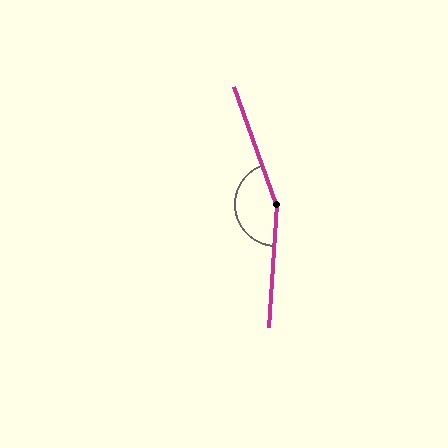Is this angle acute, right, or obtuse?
It is obtuse.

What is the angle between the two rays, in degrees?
Approximately 156 degrees.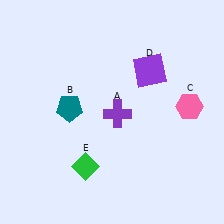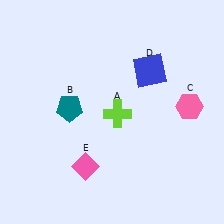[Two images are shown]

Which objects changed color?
A changed from purple to lime. D changed from purple to blue. E changed from green to pink.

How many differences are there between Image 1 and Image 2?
There are 3 differences between the two images.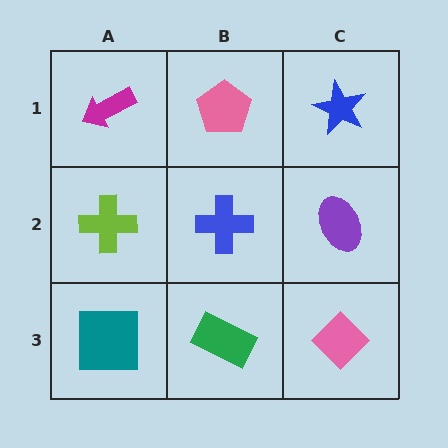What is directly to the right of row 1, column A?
A pink pentagon.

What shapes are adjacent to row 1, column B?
A blue cross (row 2, column B), a magenta arrow (row 1, column A), a blue star (row 1, column C).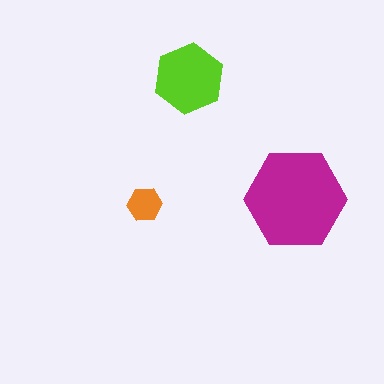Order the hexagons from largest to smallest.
the magenta one, the lime one, the orange one.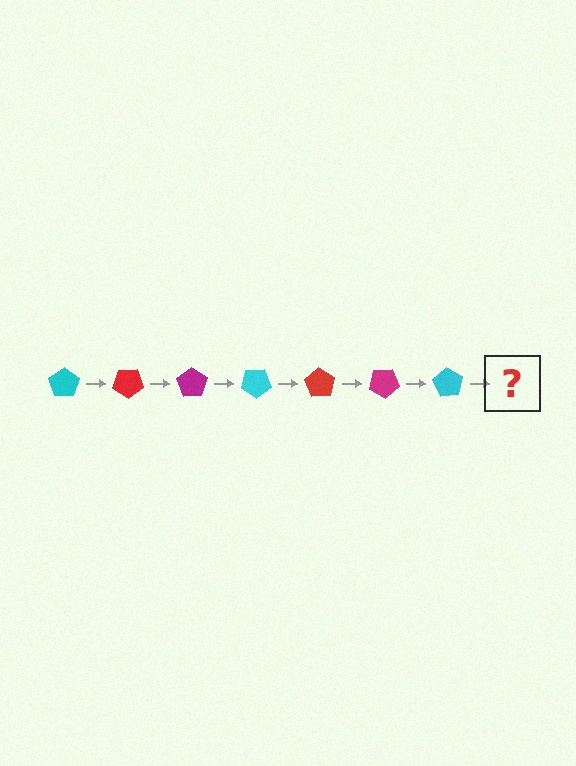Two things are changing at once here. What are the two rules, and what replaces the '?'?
The two rules are that it rotates 35 degrees each step and the color cycles through cyan, red, and magenta. The '?' should be a red pentagon, rotated 245 degrees from the start.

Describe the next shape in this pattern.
It should be a red pentagon, rotated 245 degrees from the start.